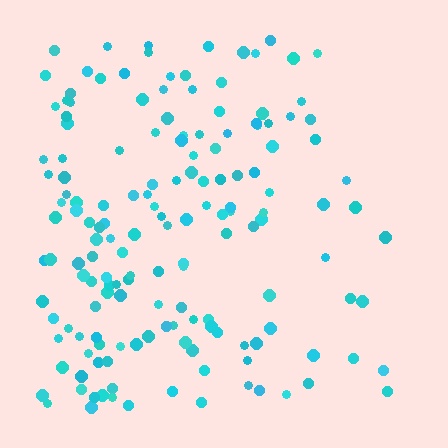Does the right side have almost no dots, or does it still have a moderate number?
Still a moderate number, just noticeably fewer than the left.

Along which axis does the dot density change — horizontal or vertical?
Horizontal.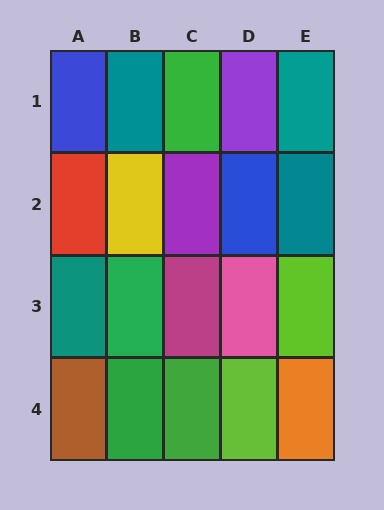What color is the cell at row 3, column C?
Magenta.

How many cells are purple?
2 cells are purple.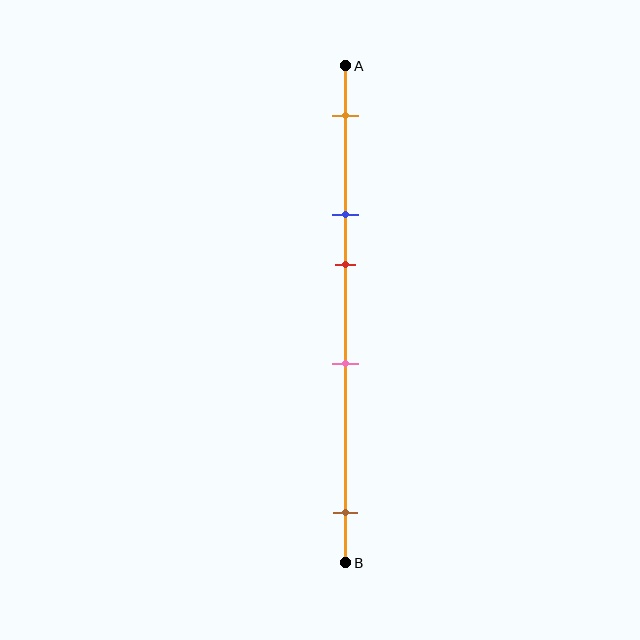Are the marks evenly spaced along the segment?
No, the marks are not evenly spaced.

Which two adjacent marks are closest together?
The blue and red marks are the closest adjacent pair.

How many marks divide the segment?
There are 5 marks dividing the segment.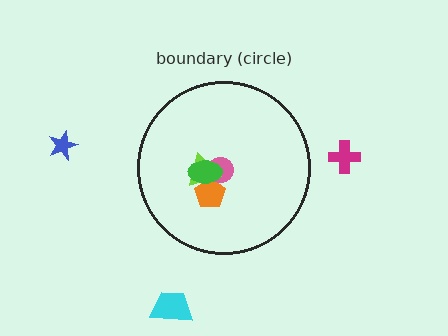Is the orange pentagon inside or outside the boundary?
Inside.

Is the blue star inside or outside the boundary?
Outside.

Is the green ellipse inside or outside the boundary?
Inside.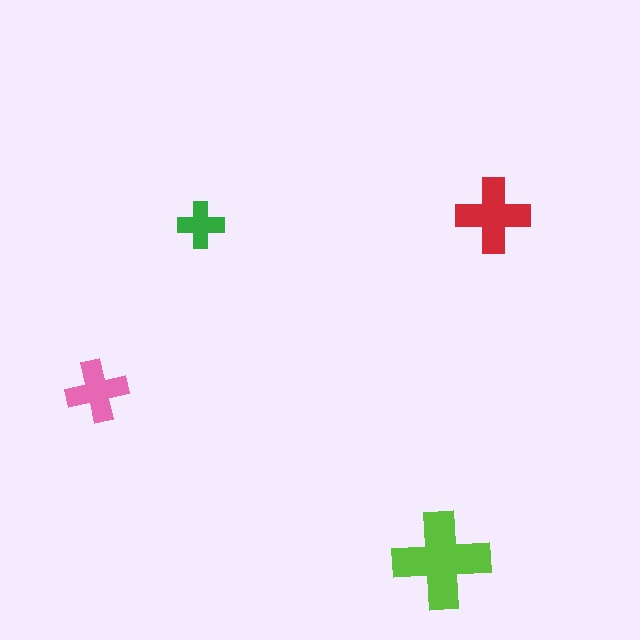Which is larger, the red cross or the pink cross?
The red one.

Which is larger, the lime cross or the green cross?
The lime one.